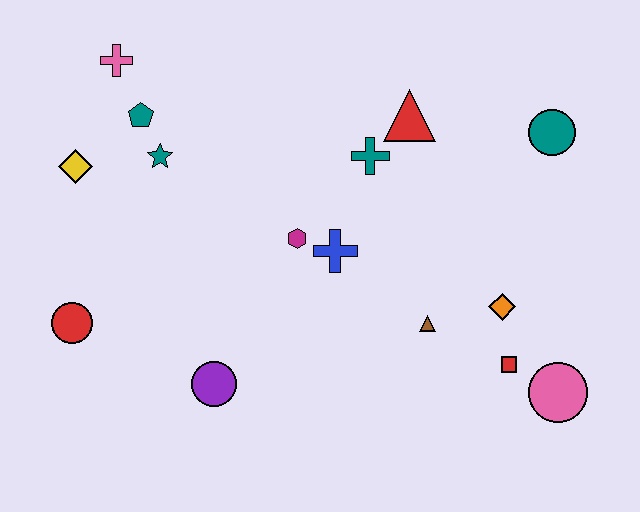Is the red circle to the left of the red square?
Yes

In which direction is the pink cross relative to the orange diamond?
The pink cross is to the left of the orange diamond.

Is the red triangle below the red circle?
No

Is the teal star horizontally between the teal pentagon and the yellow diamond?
No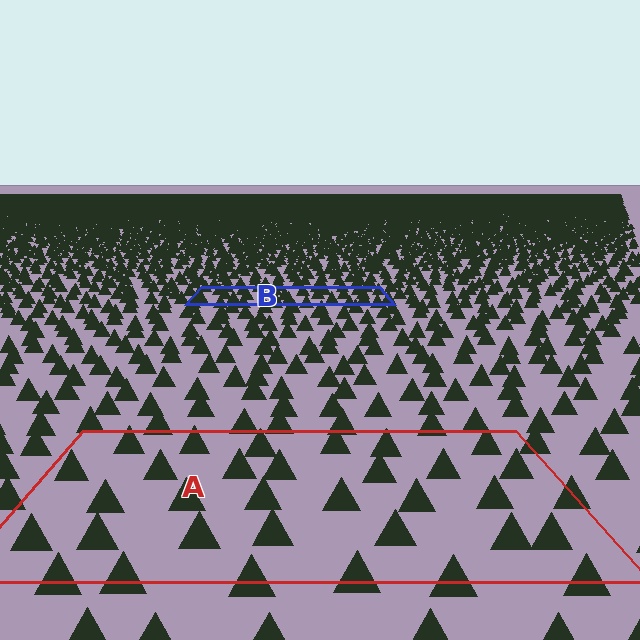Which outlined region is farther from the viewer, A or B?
Region B is farther from the viewer — the texture elements inside it appear smaller and more densely packed.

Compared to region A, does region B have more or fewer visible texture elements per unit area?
Region B has more texture elements per unit area — they are packed more densely because it is farther away.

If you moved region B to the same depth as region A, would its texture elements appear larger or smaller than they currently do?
They would appear larger. At a closer depth, the same texture elements are projected at a bigger on-screen size.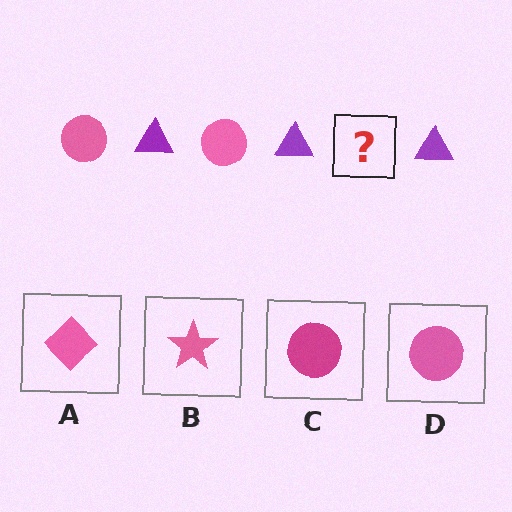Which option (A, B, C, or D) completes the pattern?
D.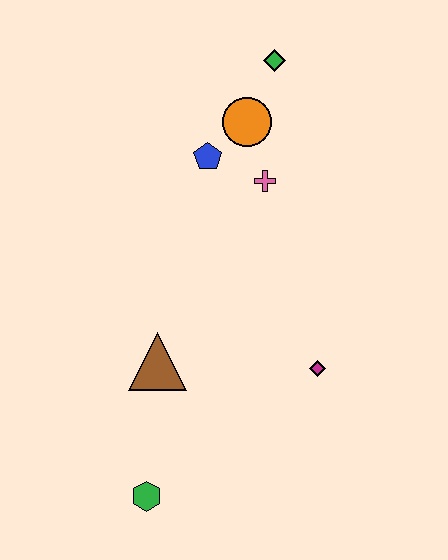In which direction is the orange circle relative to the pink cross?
The orange circle is above the pink cross.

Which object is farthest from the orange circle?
The green hexagon is farthest from the orange circle.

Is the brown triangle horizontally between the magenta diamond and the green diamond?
No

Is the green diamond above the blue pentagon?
Yes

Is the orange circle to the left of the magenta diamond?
Yes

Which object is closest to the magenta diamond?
The brown triangle is closest to the magenta diamond.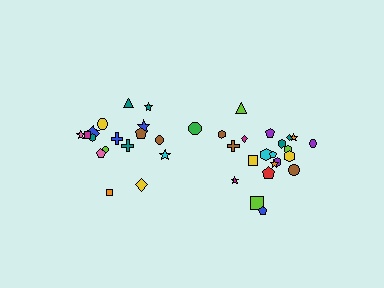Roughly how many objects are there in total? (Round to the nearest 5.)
Roughly 40 objects in total.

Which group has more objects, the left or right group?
The right group.